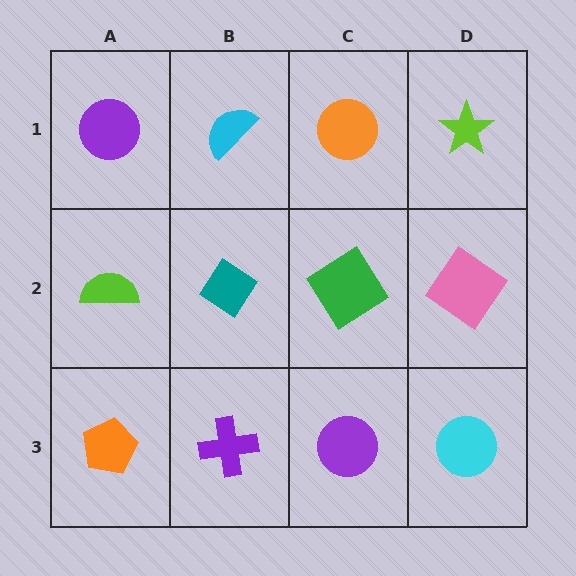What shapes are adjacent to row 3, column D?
A pink diamond (row 2, column D), a purple circle (row 3, column C).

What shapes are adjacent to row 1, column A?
A lime semicircle (row 2, column A), a cyan semicircle (row 1, column B).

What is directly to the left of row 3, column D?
A purple circle.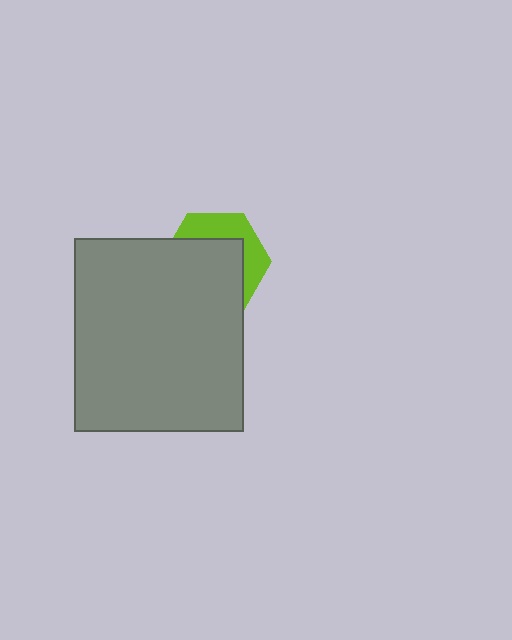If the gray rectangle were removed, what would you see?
You would see the complete lime hexagon.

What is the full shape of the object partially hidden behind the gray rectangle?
The partially hidden object is a lime hexagon.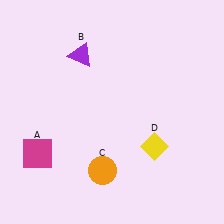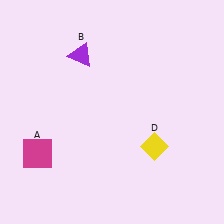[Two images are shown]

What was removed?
The orange circle (C) was removed in Image 2.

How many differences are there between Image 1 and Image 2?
There is 1 difference between the two images.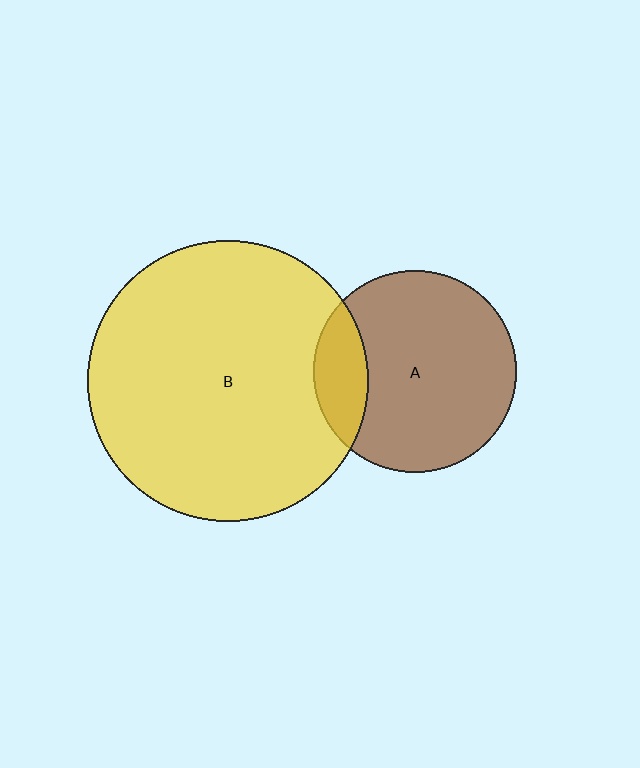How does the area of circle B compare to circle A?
Approximately 1.9 times.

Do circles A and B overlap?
Yes.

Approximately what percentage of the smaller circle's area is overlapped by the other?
Approximately 15%.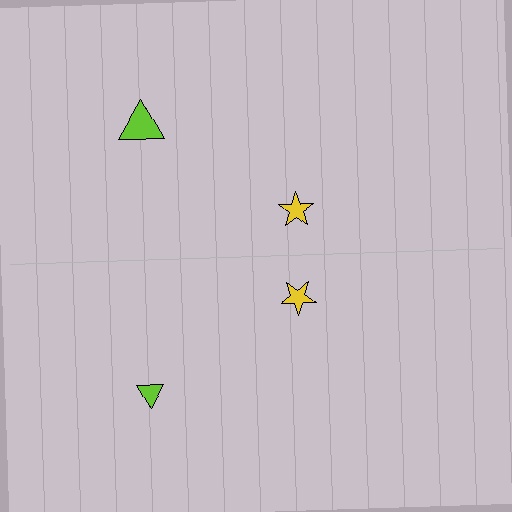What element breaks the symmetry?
The lime triangle on the bottom side has a different size than its mirror counterpart.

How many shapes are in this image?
There are 4 shapes in this image.